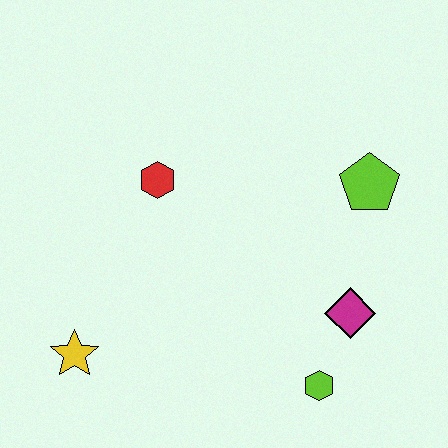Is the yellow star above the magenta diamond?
No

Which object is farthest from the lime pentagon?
The yellow star is farthest from the lime pentagon.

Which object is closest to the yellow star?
The red hexagon is closest to the yellow star.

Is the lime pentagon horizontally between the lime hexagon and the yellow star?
No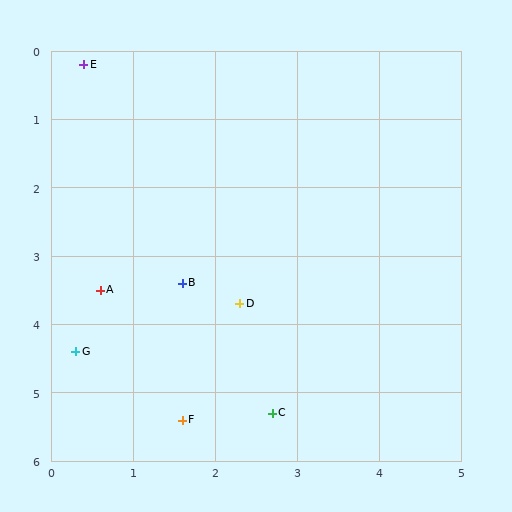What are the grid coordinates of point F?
Point F is at approximately (1.6, 5.4).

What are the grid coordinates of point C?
Point C is at approximately (2.7, 5.3).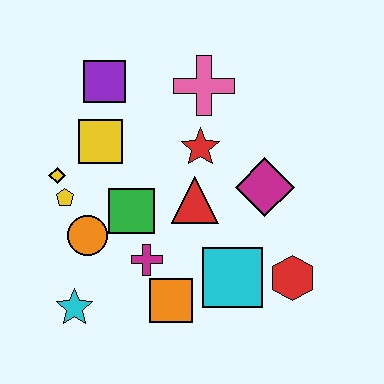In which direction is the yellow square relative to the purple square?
The yellow square is below the purple square.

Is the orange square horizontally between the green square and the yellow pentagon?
No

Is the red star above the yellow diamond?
Yes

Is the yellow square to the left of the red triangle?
Yes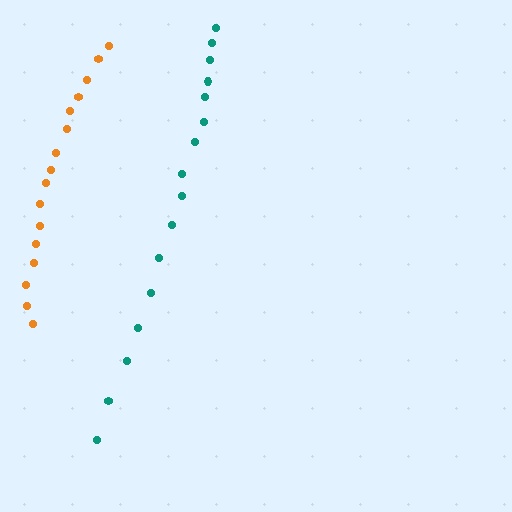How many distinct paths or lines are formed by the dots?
There are 2 distinct paths.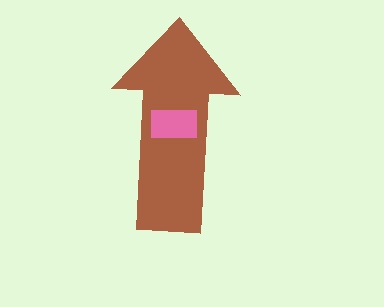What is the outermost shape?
The brown arrow.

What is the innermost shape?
The pink rectangle.